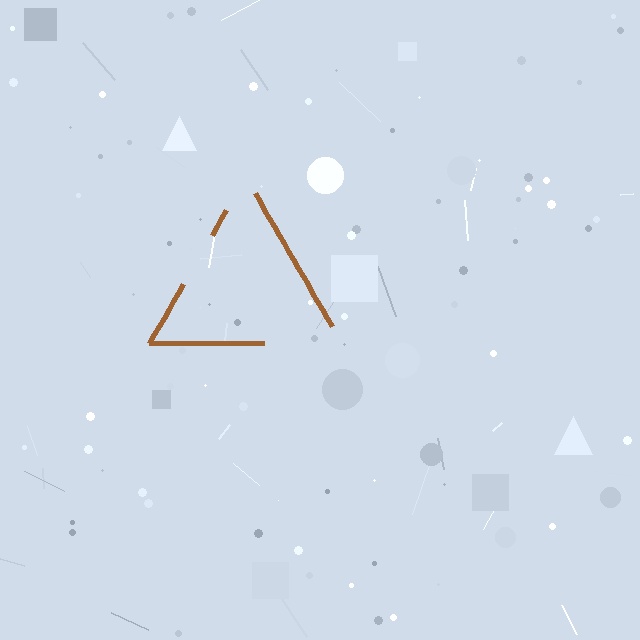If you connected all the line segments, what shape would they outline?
They would outline a triangle.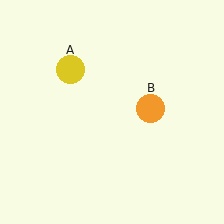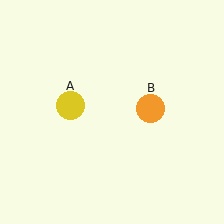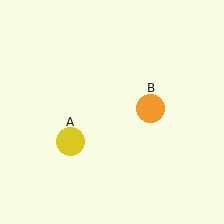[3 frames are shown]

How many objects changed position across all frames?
1 object changed position: yellow circle (object A).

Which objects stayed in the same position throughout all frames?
Orange circle (object B) remained stationary.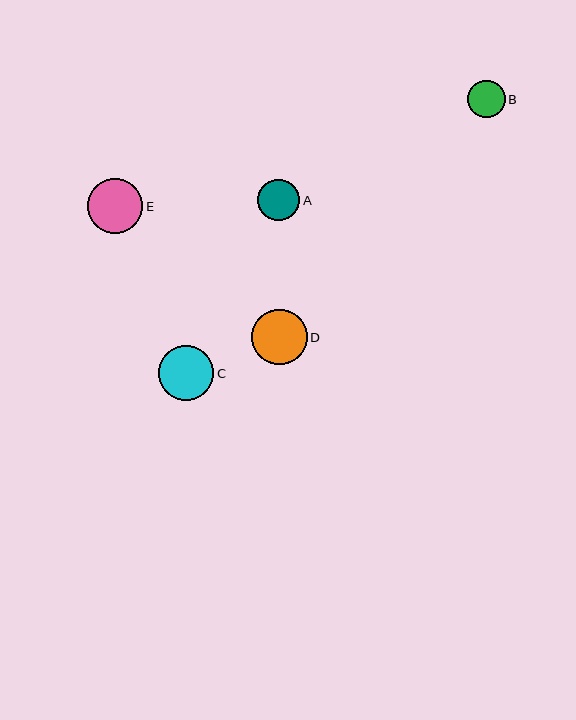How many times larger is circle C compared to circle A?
Circle C is approximately 1.3 times the size of circle A.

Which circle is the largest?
Circle D is the largest with a size of approximately 55 pixels.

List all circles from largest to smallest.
From largest to smallest: D, C, E, A, B.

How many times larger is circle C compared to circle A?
Circle C is approximately 1.3 times the size of circle A.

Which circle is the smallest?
Circle B is the smallest with a size of approximately 37 pixels.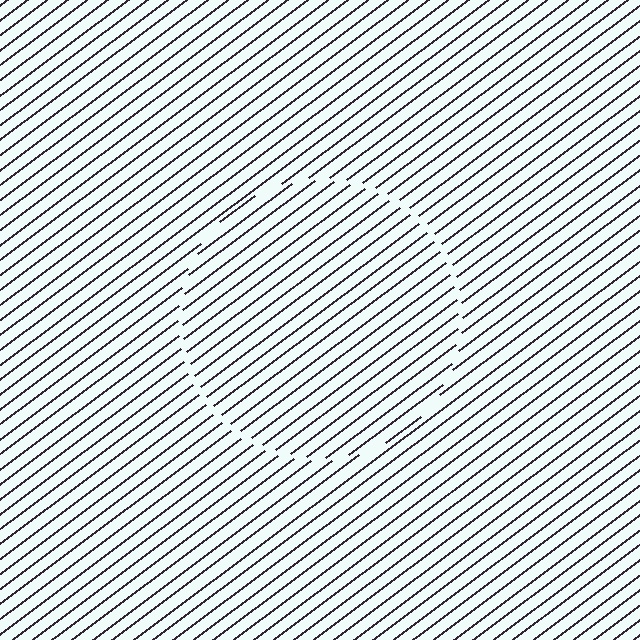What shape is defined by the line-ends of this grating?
An illusory circle. The interior of the shape contains the same grating, shifted by half a period — the contour is defined by the phase discontinuity where line-ends from the inner and outer gratings abut.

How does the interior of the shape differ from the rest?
The interior of the shape contains the same grating, shifted by half a period — the contour is defined by the phase discontinuity where line-ends from the inner and outer gratings abut.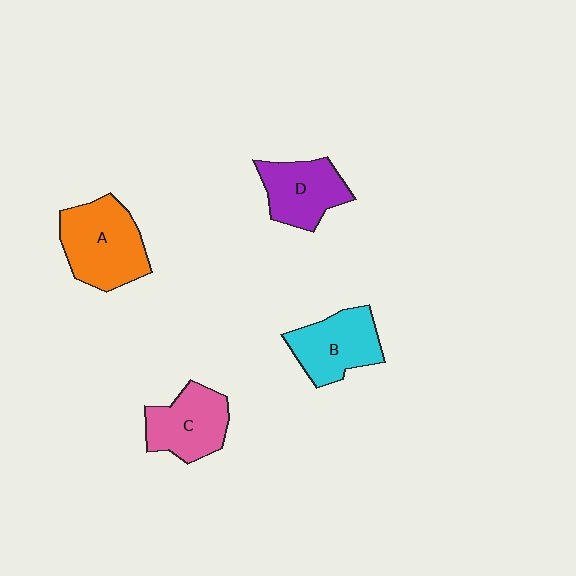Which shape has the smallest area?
Shape D (purple).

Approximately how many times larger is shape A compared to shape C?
Approximately 1.3 times.